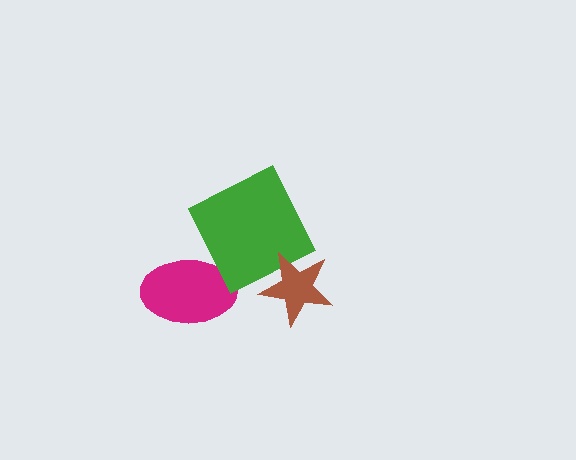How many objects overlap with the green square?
1 object overlaps with the green square.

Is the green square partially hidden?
Yes, it is partially covered by another shape.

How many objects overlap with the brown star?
1 object overlaps with the brown star.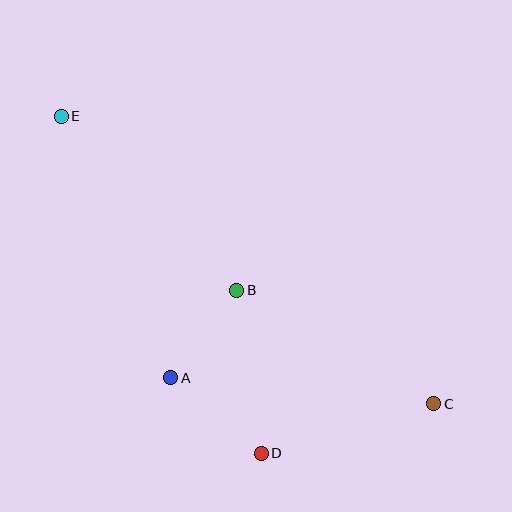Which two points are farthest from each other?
Points C and E are farthest from each other.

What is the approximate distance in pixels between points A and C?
The distance between A and C is approximately 264 pixels.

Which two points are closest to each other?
Points A and B are closest to each other.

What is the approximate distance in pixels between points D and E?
The distance between D and E is approximately 392 pixels.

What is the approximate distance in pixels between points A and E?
The distance between A and E is approximately 284 pixels.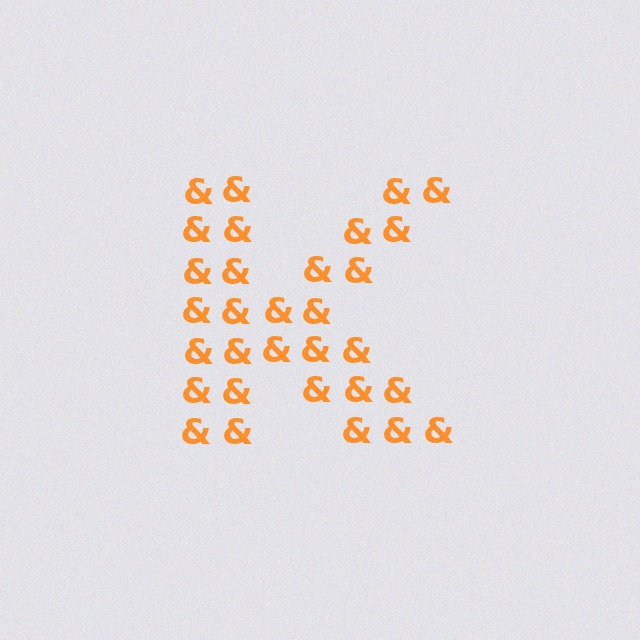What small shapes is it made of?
It is made of small ampersands.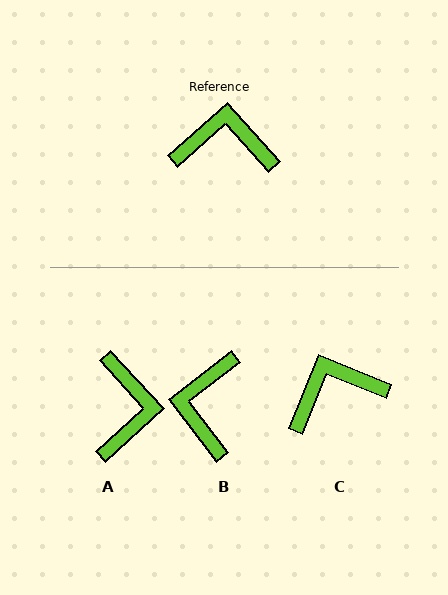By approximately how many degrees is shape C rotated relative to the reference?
Approximately 26 degrees counter-clockwise.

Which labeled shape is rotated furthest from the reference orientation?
A, about 90 degrees away.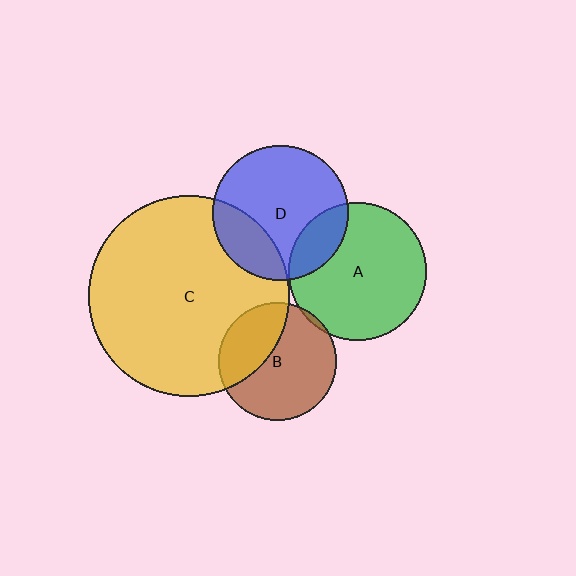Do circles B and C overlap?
Yes.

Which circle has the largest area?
Circle C (yellow).